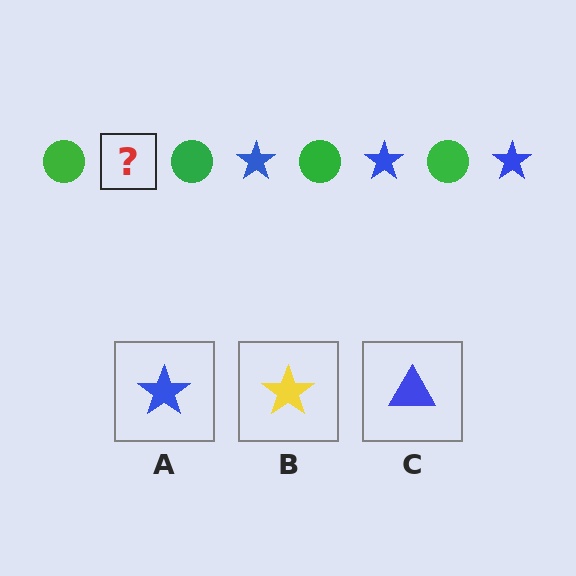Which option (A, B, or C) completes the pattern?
A.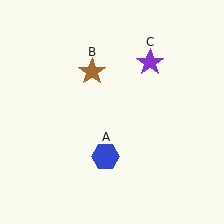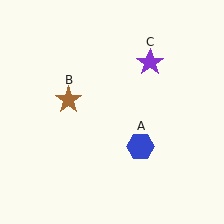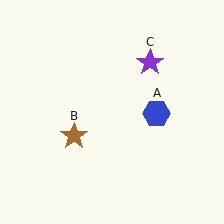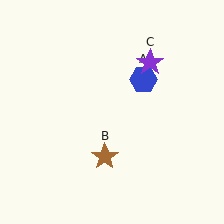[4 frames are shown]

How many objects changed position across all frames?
2 objects changed position: blue hexagon (object A), brown star (object B).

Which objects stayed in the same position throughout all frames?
Purple star (object C) remained stationary.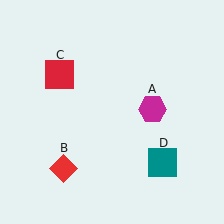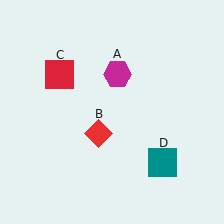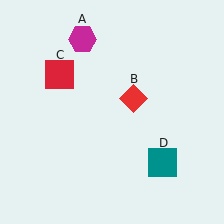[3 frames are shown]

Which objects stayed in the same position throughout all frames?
Red square (object C) and teal square (object D) remained stationary.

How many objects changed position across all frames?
2 objects changed position: magenta hexagon (object A), red diamond (object B).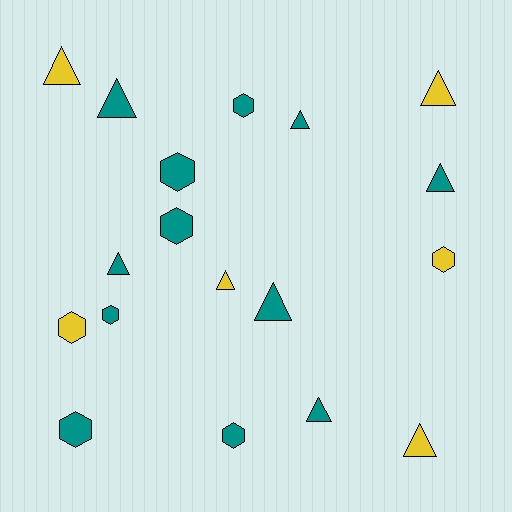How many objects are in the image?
There are 18 objects.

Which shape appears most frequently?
Triangle, with 10 objects.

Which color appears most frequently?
Teal, with 12 objects.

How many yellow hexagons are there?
There are 2 yellow hexagons.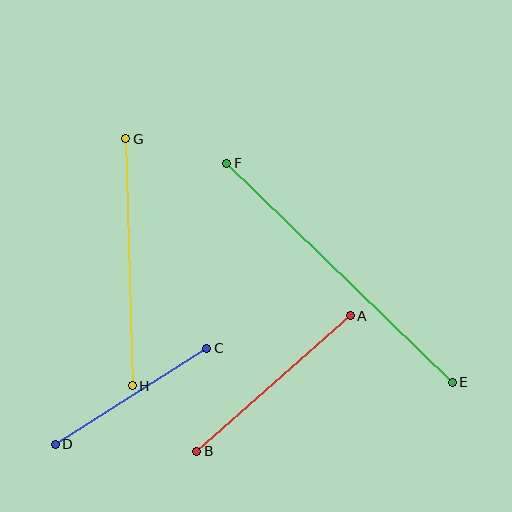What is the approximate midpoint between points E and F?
The midpoint is at approximately (339, 273) pixels.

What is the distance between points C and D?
The distance is approximately 179 pixels.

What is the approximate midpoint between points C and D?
The midpoint is at approximately (131, 396) pixels.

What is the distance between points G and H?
The distance is approximately 247 pixels.